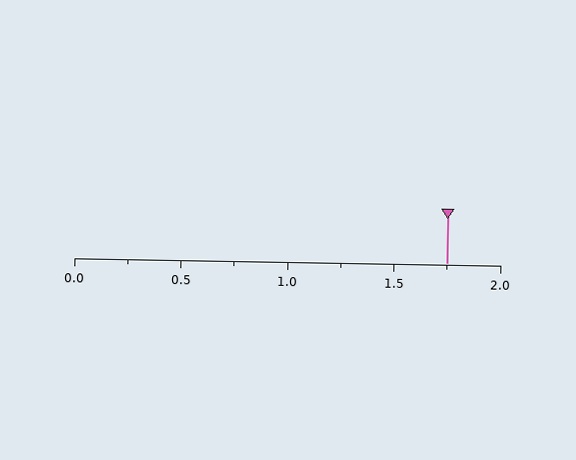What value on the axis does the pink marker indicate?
The marker indicates approximately 1.75.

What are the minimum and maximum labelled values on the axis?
The axis runs from 0.0 to 2.0.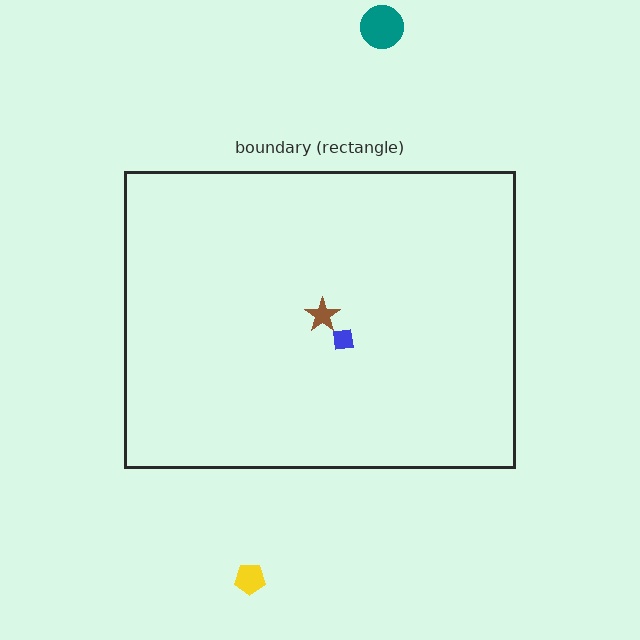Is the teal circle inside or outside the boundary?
Outside.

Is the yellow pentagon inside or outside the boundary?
Outside.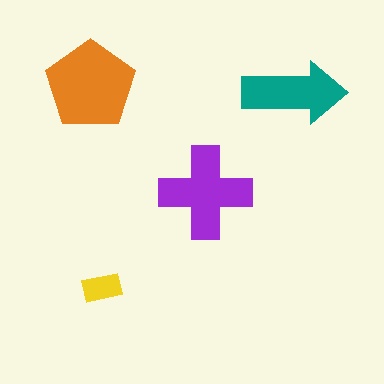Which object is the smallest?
The yellow rectangle.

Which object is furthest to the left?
The orange pentagon is leftmost.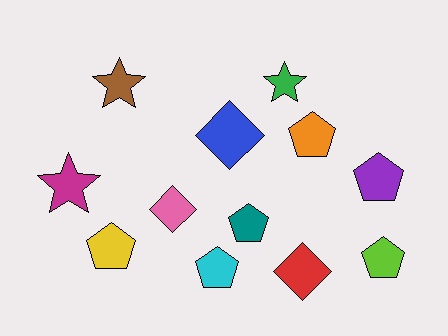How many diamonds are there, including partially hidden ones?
There are 3 diamonds.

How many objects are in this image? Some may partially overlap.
There are 12 objects.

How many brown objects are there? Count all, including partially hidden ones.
There is 1 brown object.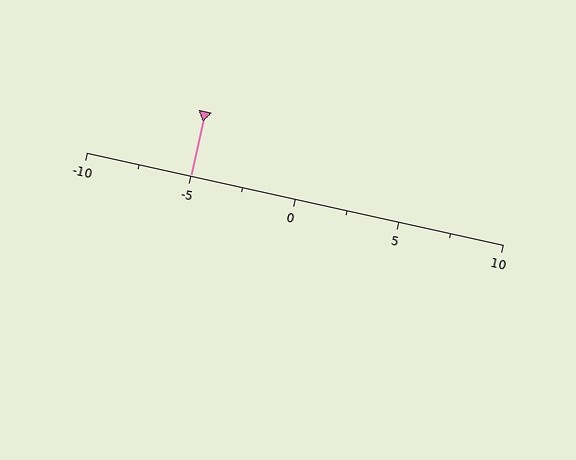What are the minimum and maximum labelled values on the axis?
The axis runs from -10 to 10.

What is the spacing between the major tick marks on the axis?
The major ticks are spaced 5 apart.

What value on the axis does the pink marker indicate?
The marker indicates approximately -5.